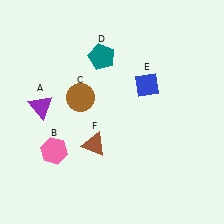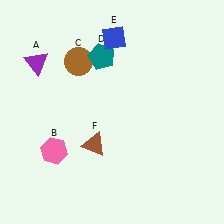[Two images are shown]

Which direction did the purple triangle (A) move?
The purple triangle (A) moved up.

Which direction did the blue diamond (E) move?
The blue diamond (E) moved up.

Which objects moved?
The objects that moved are: the purple triangle (A), the brown circle (C), the blue diamond (E).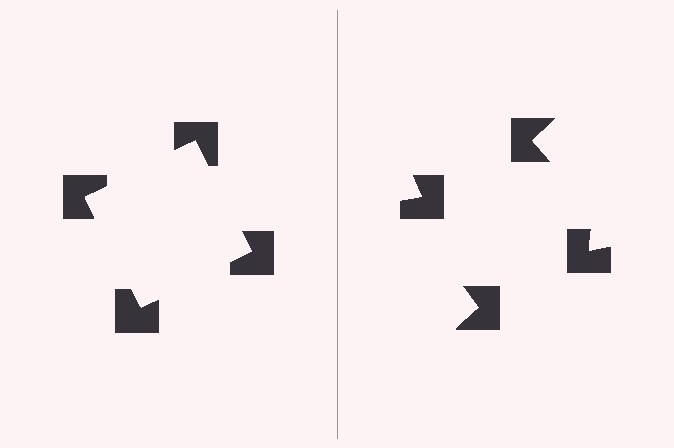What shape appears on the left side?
An illusory square.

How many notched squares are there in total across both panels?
8 — 4 on each side.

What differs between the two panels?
The notched squares are positioned identically on both sides; only the wedge orientations differ. On the left they align to a square; on the right they are misaligned.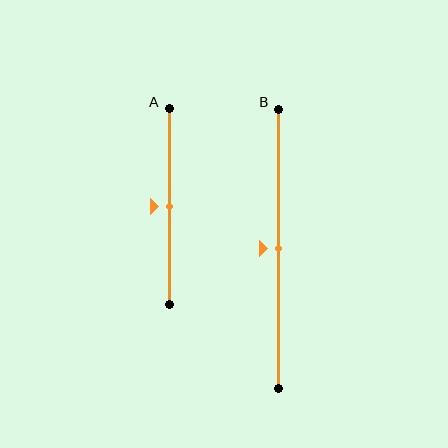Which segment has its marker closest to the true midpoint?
Segment A has its marker closest to the true midpoint.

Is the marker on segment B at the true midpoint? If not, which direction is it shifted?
Yes, the marker on segment B is at the true midpoint.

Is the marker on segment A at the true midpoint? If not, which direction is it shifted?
Yes, the marker on segment A is at the true midpoint.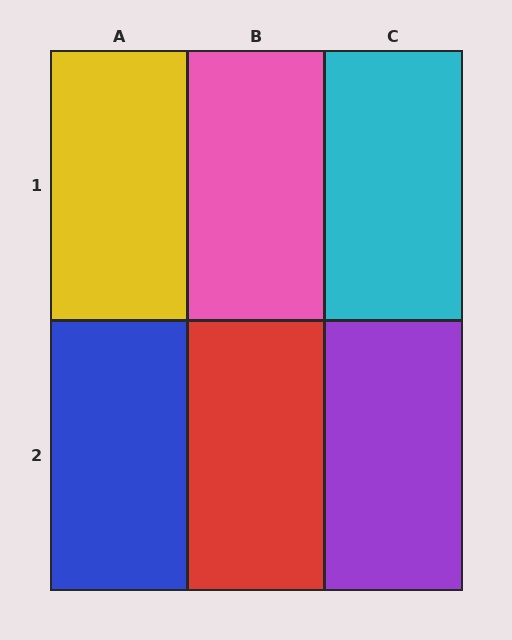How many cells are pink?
1 cell is pink.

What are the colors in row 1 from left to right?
Yellow, pink, cyan.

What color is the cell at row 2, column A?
Blue.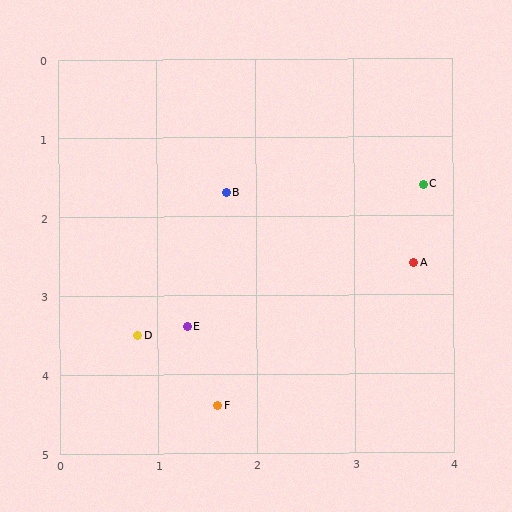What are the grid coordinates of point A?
Point A is at approximately (3.6, 2.6).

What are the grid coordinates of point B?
Point B is at approximately (1.7, 1.7).